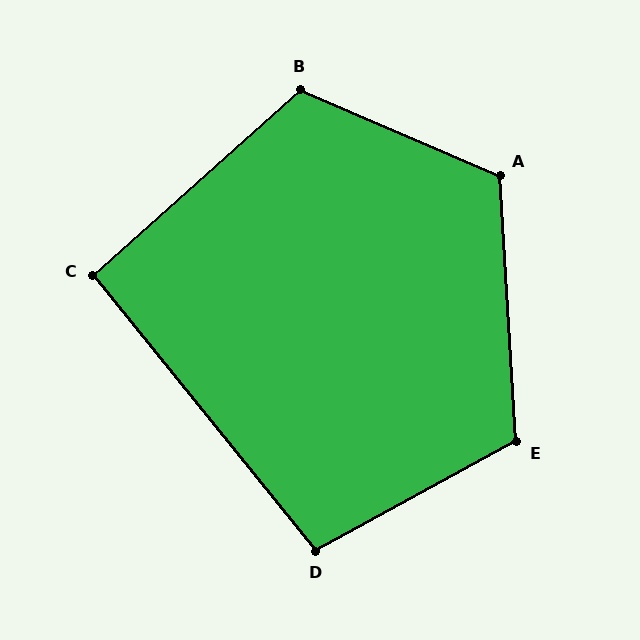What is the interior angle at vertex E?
Approximately 115 degrees (obtuse).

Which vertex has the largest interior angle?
A, at approximately 117 degrees.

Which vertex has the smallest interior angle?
C, at approximately 93 degrees.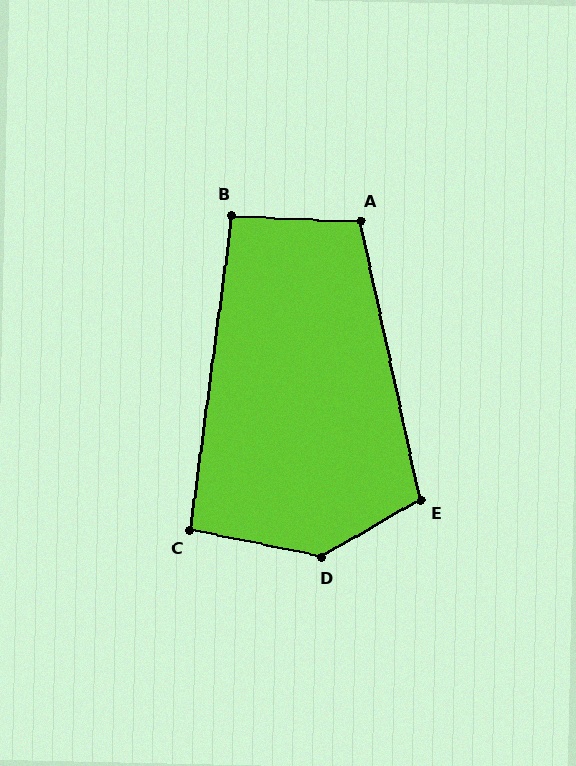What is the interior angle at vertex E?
Approximately 108 degrees (obtuse).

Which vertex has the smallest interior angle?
C, at approximately 94 degrees.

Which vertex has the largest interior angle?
D, at approximately 139 degrees.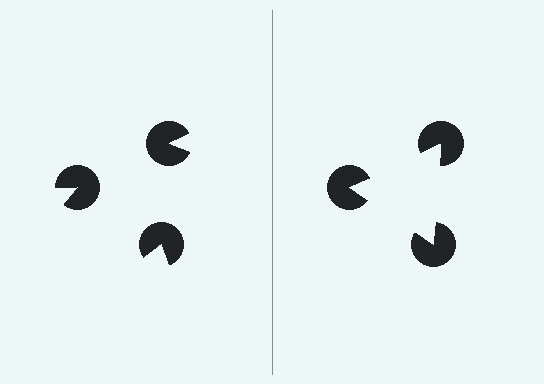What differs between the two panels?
The pac-man discs are positioned identically on both sides; only the wedge orientations differ. On the right they align to a triangle; on the left they are misaligned.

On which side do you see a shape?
An illusory triangle appears on the right side. On the left side the wedge cuts are rotated, so no coherent shape forms.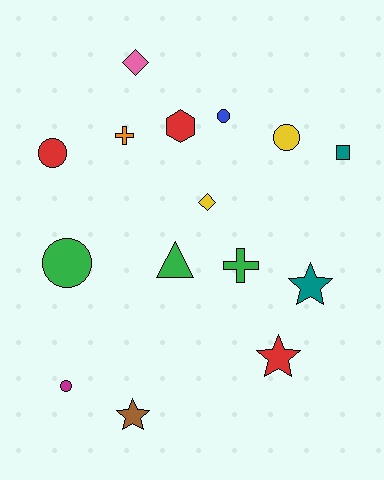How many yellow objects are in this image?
There are 2 yellow objects.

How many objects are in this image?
There are 15 objects.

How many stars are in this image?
There are 3 stars.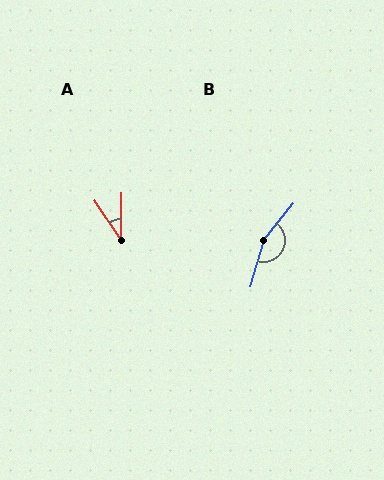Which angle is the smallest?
A, at approximately 35 degrees.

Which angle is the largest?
B, at approximately 157 degrees.